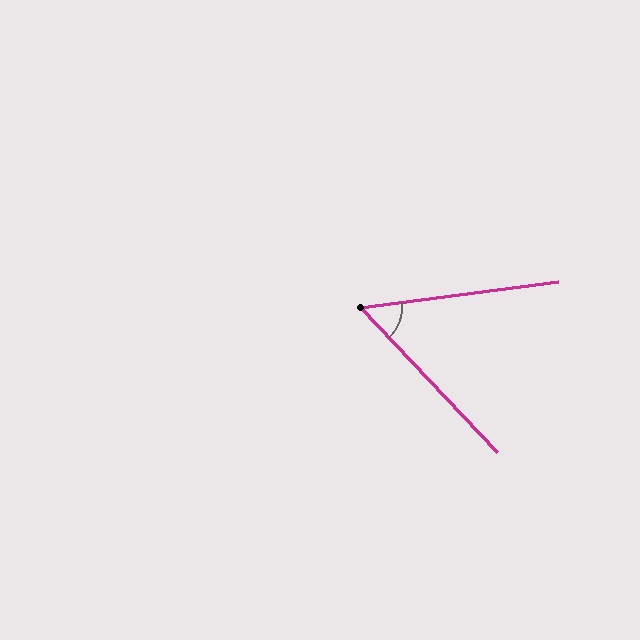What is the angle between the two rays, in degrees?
Approximately 54 degrees.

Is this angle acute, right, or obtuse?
It is acute.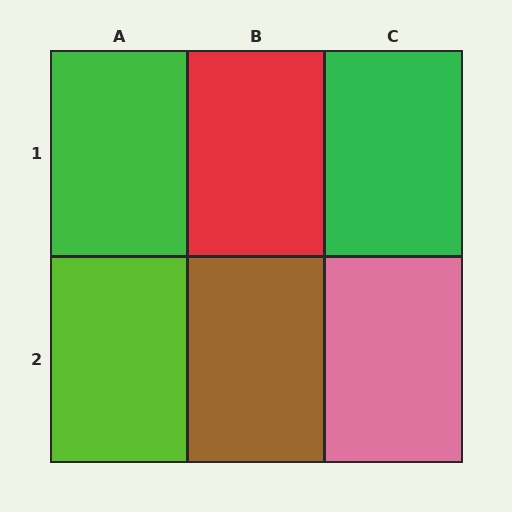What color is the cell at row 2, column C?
Pink.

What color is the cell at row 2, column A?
Lime.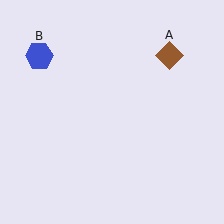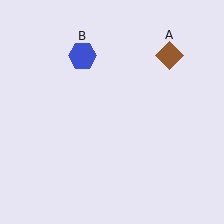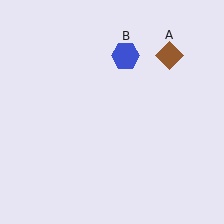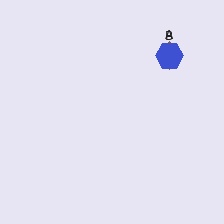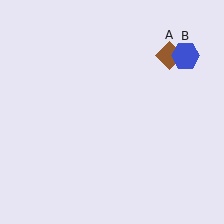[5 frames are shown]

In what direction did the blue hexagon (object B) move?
The blue hexagon (object B) moved right.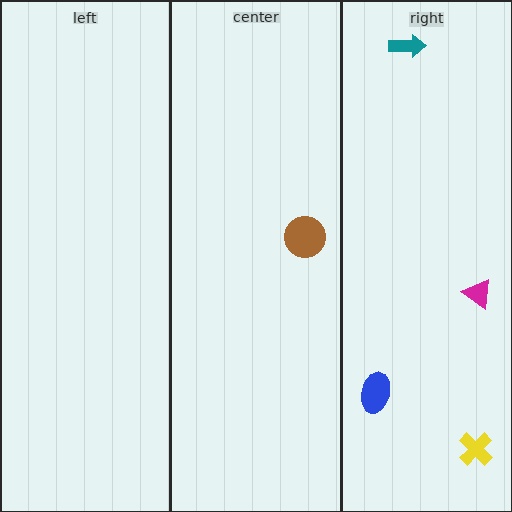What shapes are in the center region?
The brown circle.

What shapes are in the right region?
The magenta triangle, the yellow cross, the blue ellipse, the teal arrow.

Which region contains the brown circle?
The center region.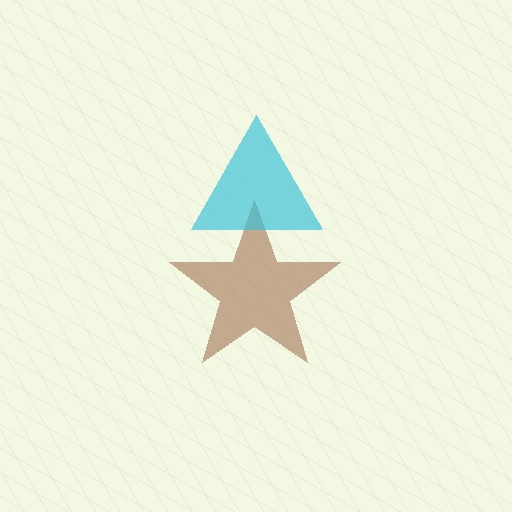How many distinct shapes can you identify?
There are 2 distinct shapes: a brown star, a cyan triangle.